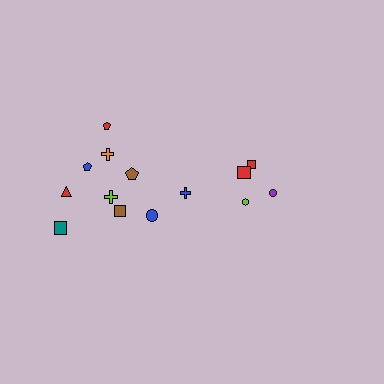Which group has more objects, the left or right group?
The left group.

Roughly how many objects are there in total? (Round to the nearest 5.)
Roughly 15 objects in total.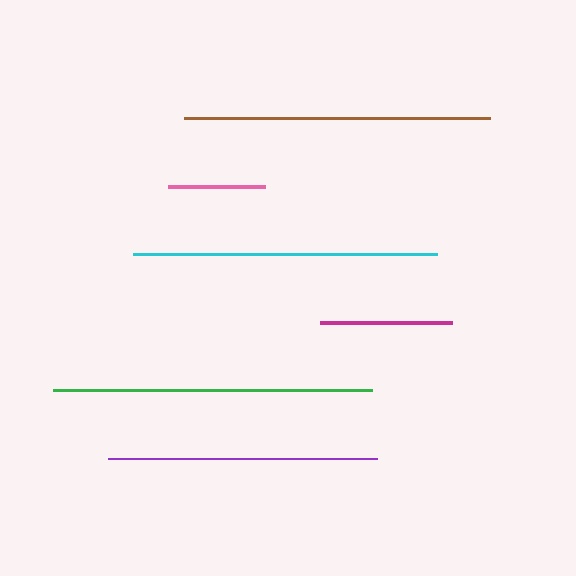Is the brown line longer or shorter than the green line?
The green line is longer than the brown line.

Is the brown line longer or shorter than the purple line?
The brown line is longer than the purple line.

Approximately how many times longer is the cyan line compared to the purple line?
The cyan line is approximately 1.1 times the length of the purple line.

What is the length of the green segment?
The green segment is approximately 319 pixels long.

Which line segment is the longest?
The green line is the longest at approximately 319 pixels.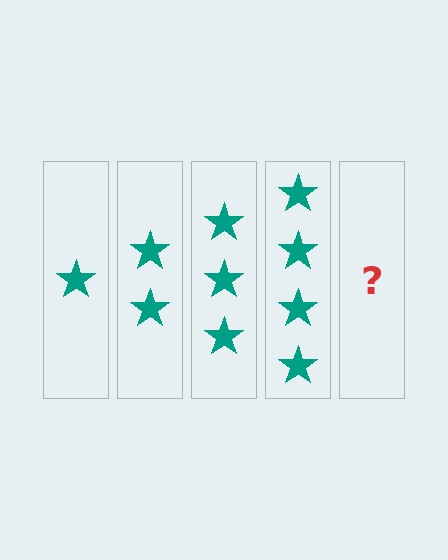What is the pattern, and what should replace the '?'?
The pattern is that each step adds one more star. The '?' should be 5 stars.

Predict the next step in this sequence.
The next step is 5 stars.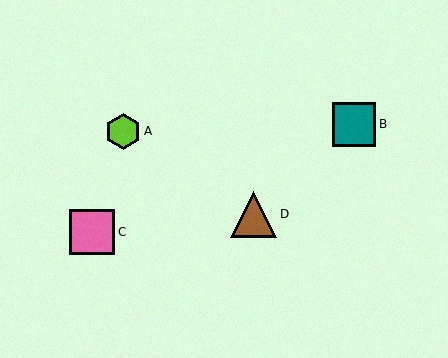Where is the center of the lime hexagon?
The center of the lime hexagon is at (123, 131).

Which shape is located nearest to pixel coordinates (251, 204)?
The brown triangle (labeled D) at (254, 214) is nearest to that location.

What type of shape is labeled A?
Shape A is a lime hexagon.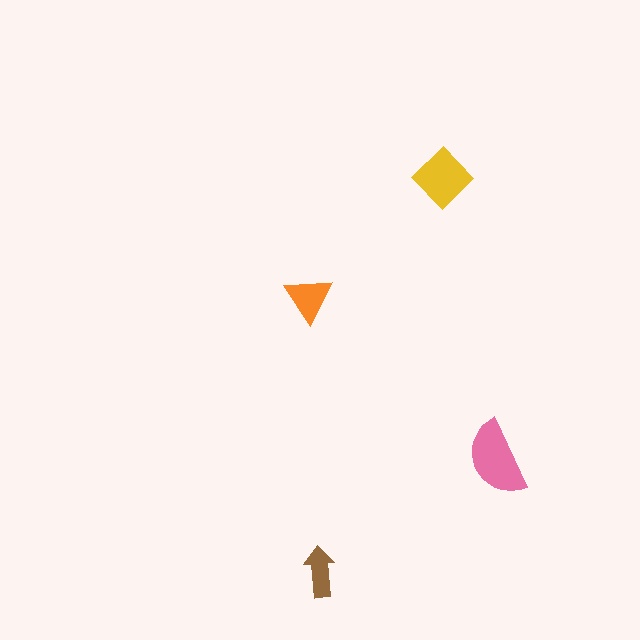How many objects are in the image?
There are 4 objects in the image.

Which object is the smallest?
The brown arrow.